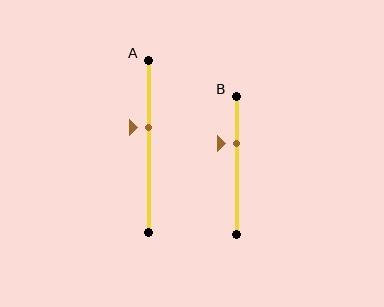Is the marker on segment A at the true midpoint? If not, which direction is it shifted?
No, the marker on segment A is shifted upward by about 11% of the segment length.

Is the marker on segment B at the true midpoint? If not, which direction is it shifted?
No, the marker on segment B is shifted upward by about 16% of the segment length.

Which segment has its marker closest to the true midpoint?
Segment A has its marker closest to the true midpoint.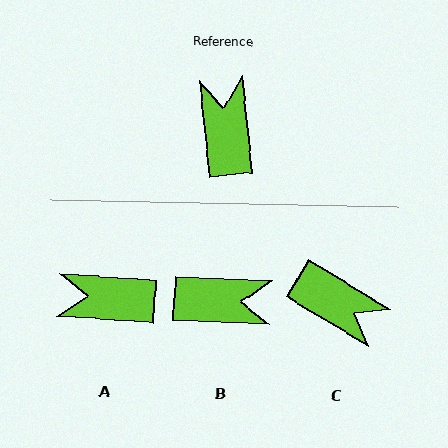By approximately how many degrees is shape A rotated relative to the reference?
Approximately 80 degrees counter-clockwise.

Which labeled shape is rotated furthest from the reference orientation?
C, about 127 degrees away.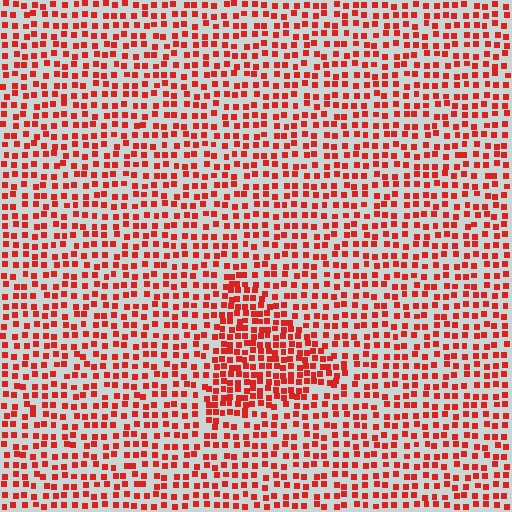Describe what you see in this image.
The image contains small red elements arranged at two different densities. A triangle-shaped region is visible where the elements are more densely packed than the surrounding area.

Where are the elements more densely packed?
The elements are more densely packed inside the triangle boundary.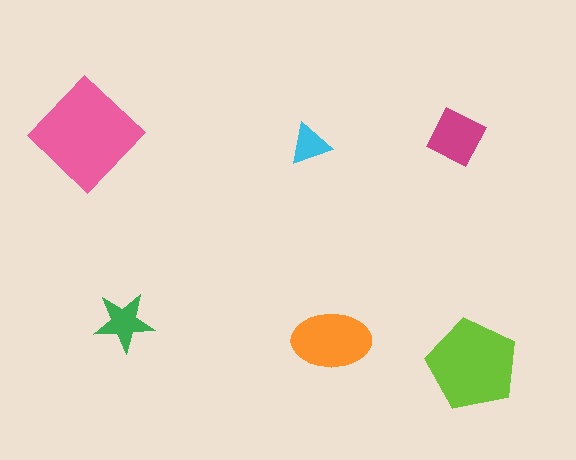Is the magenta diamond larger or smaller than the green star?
Larger.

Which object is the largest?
The pink diamond.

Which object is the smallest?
The cyan triangle.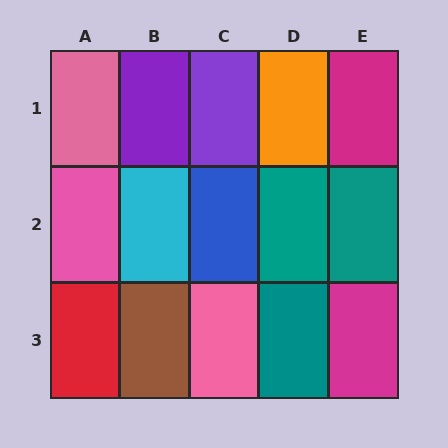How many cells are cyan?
1 cell is cyan.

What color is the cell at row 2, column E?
Teal.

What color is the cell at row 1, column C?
Purple.